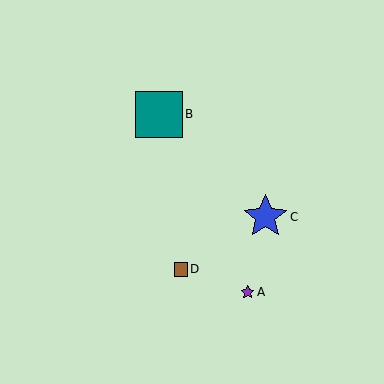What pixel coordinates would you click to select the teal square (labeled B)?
Click at (159, 114) to select the teal square B.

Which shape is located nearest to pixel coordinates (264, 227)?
The blue star (labeled C) at (265, 217) is nearest to that location.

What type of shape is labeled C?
Shape C is a blue star.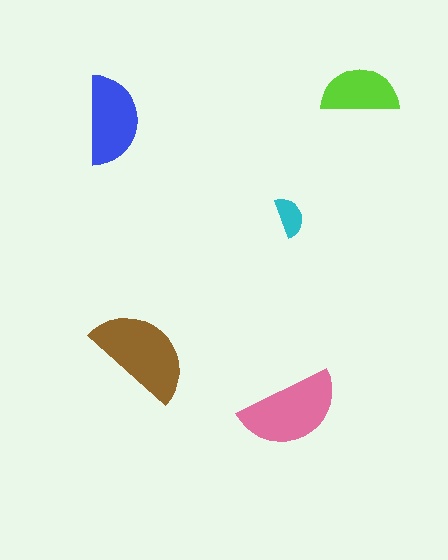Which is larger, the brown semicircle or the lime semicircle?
The brown one.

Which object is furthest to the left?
The blue semicircle is leftmost.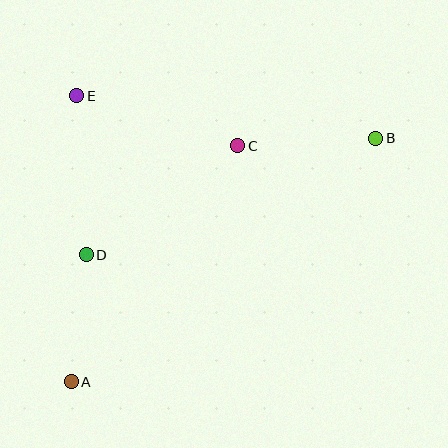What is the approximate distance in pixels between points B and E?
The distance between B and E is approximately 302 pixels.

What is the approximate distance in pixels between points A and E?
The distance between A and E is approximately 286 pixels.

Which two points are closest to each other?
Points A and D are closest to each other.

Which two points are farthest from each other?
Points A and B are farthest from each other.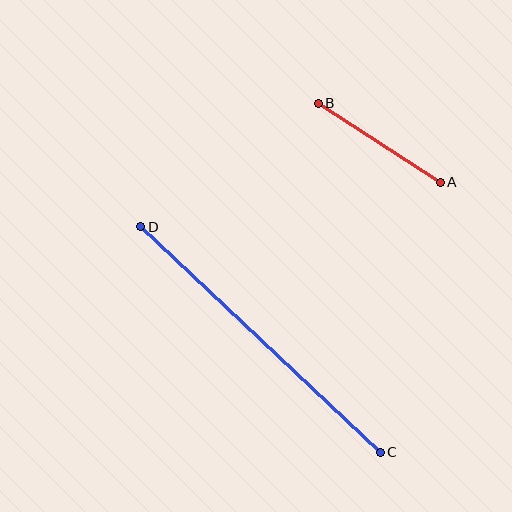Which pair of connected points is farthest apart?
Points C and D are farthest apart.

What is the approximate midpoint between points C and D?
The midpoint is at approximately (260, 340) pixels.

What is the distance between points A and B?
The distance is approximately 145 pixels.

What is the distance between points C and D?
The distance is approximately 329 pixels.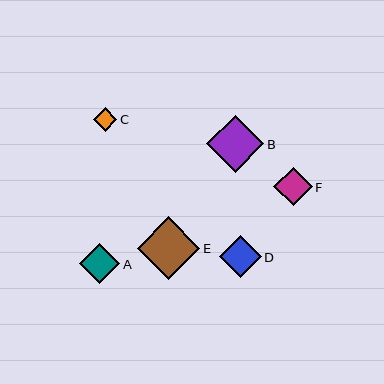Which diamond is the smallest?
Diamond C is the smallest with a size of approximately 24 pixels.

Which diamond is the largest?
Diamond E is the largest with a size of approximately 62 pixels.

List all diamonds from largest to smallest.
From largest to smallest: E, B, D, A, F, C.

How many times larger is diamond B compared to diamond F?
Diamond B is approximately 1.5 times the size of diamond F.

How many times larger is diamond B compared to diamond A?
Diamond B is approximately 1.4 times the size of diamond A.